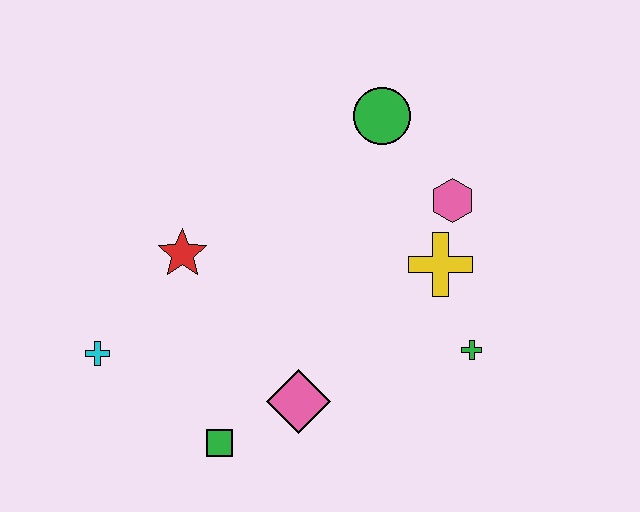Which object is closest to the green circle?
The pink hexagon is closest to the green circle.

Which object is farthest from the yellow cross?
The cyan cross is farthest from the yellow cross.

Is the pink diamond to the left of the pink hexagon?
Yes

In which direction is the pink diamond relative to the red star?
The pink diamond is below the red star.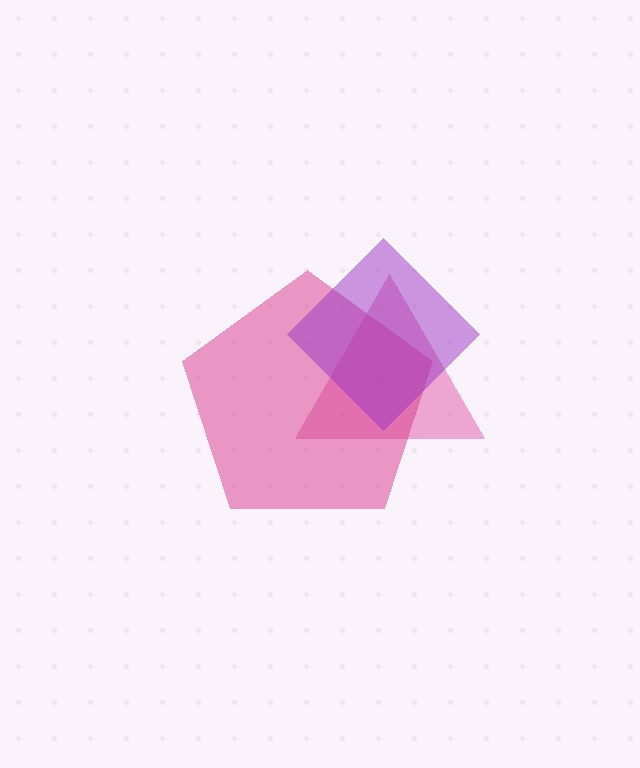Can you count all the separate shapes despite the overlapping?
Yes, there are 3 separate shapes.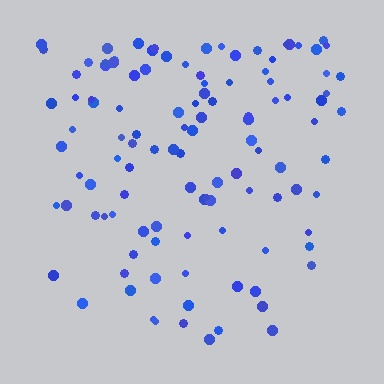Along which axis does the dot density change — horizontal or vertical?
Vertical.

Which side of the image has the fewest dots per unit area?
The bottom.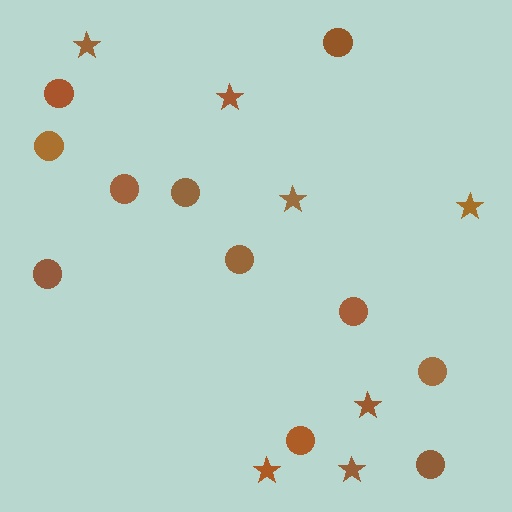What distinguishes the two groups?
There are 2 groups: one group of circles (11) and one group of stars (7).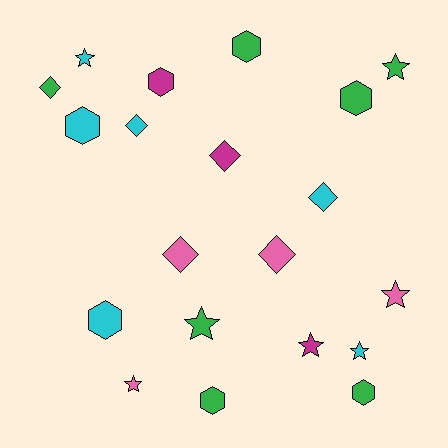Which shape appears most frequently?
Star, with 7 objects.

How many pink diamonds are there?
There are 2 pink diamonds.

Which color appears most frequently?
Green, with 7 objects.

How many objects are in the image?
There are 20 objects.